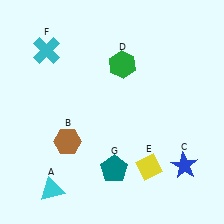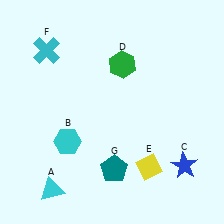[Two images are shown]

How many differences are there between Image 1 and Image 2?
There is 1 difference between the two images.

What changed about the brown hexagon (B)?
In Image 1, B is brown. In Image 2, it changed to cyan.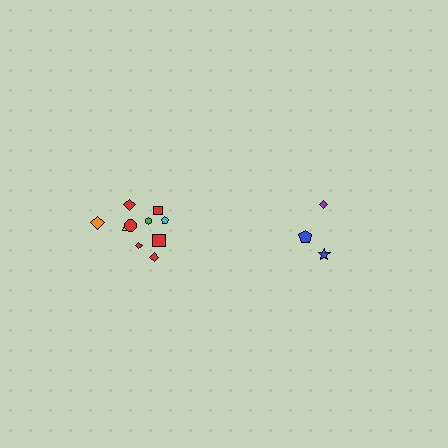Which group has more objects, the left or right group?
The left group.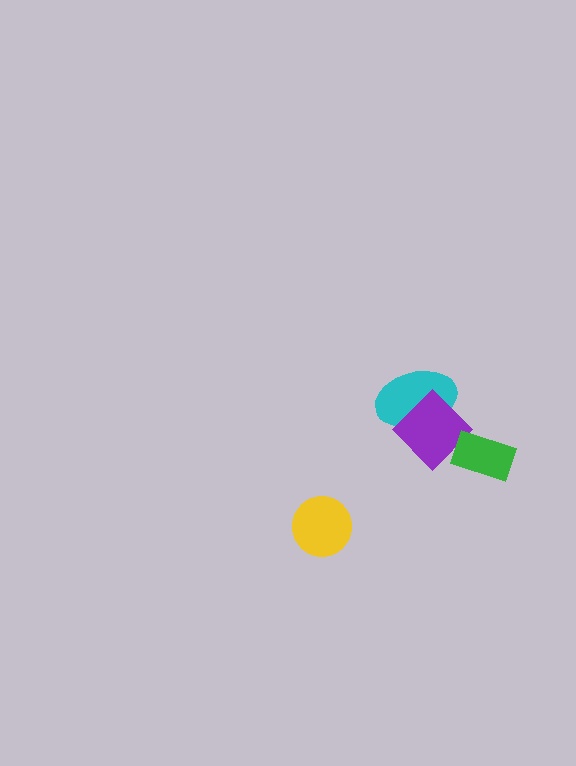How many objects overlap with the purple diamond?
2 objects overlap with the purple diamond.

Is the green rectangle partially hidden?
No, no other shape covers it.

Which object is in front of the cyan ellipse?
The purple diamond is in front of the cyan ellipse.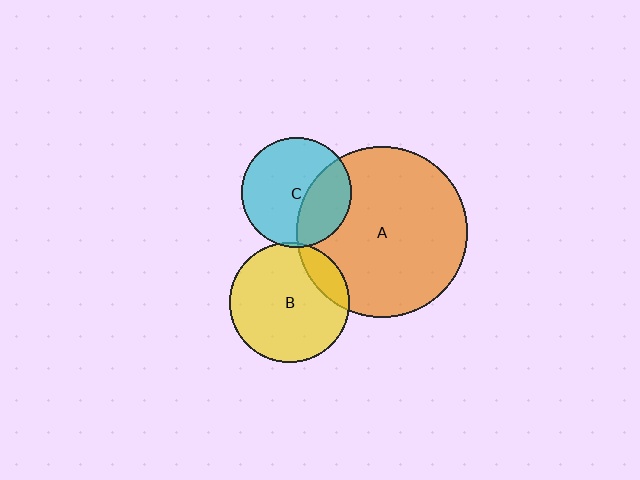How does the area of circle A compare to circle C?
Approximately 2.4 times.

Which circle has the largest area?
Circle A (orange).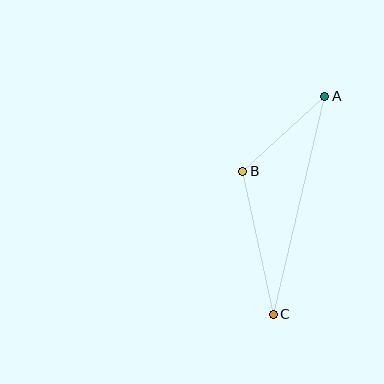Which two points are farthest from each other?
Points A and C are farthest from each other.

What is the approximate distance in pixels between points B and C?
The distance between B and C is approximately 146 pixels.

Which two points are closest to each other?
Points A and B are closest to each other.